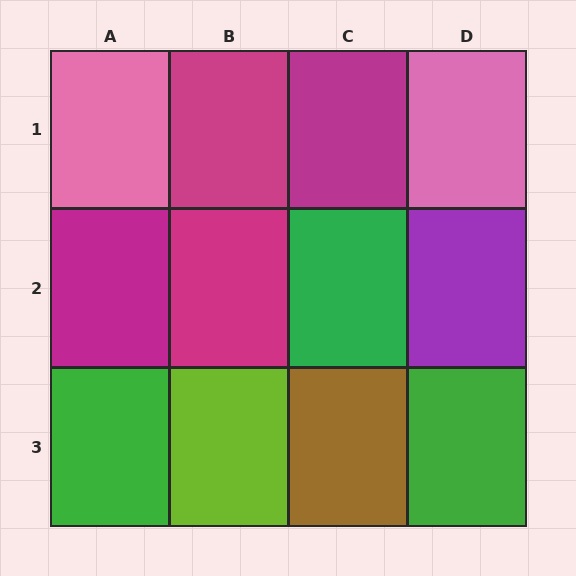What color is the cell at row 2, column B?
Magenta.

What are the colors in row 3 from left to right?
Green, lime, brown, green.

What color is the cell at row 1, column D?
Pink.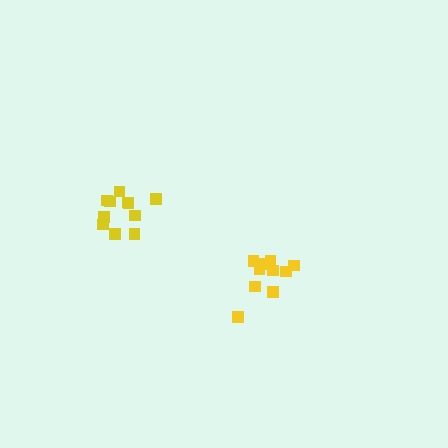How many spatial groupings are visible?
There are 2 spatial groupings.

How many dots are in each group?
Group 1: 10 dots, Group 2: 11 dots (21 total).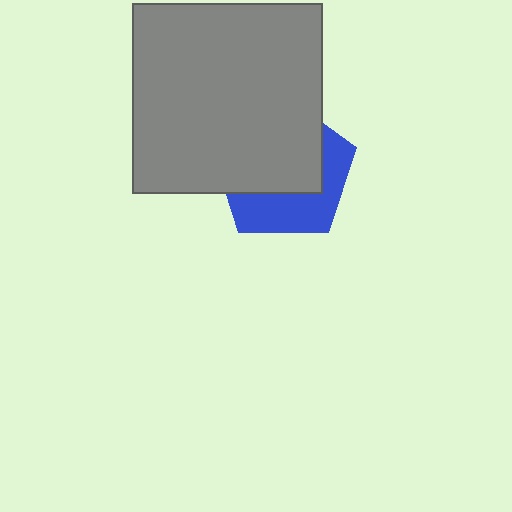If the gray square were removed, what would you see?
You would see the complete blue pentagon.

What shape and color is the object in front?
The object in front is a gray square.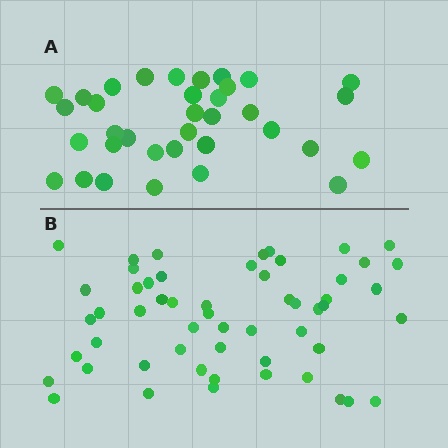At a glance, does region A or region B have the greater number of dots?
Region B (the bottom region) has more dots.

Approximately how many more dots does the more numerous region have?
Region B has approximately 20 more dots than region A.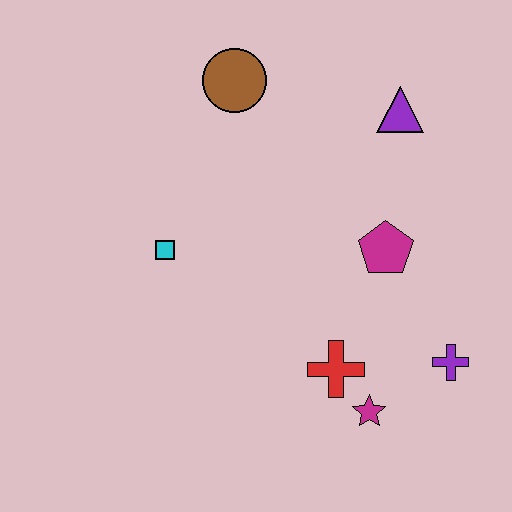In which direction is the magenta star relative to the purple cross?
The magenta star is to the left of the purple cross.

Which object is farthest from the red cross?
The brown circle is farthest from the red cross.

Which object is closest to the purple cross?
The magenta star is closest to the purple cross.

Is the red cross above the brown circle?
No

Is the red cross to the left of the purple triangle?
Yes